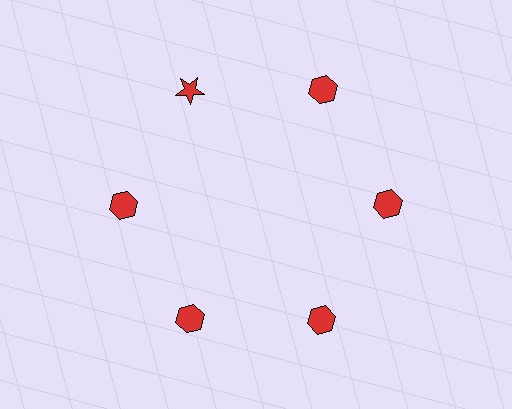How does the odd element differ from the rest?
It has a different shape: star instead of hexagon.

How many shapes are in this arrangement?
There are 6 shapes arranged in a ring pattern.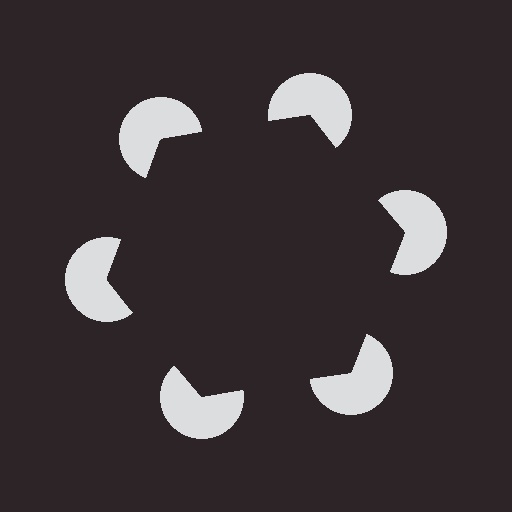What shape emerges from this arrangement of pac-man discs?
An illusory hexagon — its edges are inferred from the aligned wedge cuts in the pac-man discs, not physically drawn.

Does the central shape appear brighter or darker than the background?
It typically appears slightly darker than the background, even though no actual brightness change is drawn.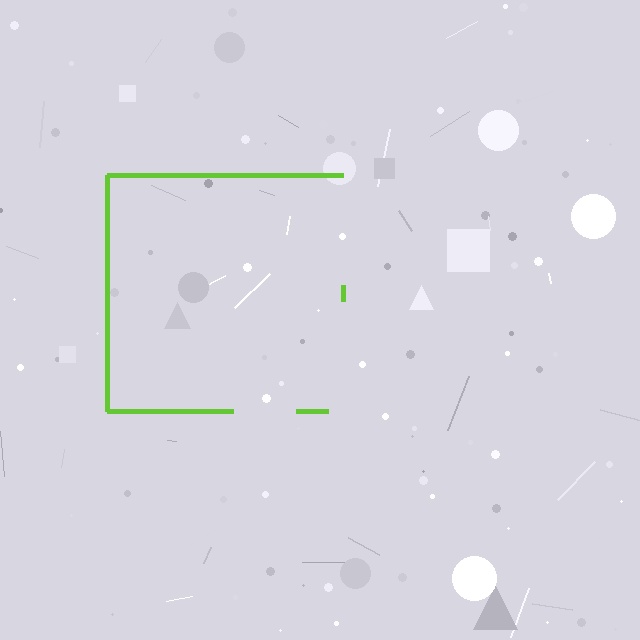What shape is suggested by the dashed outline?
The dashed outline suggests a square.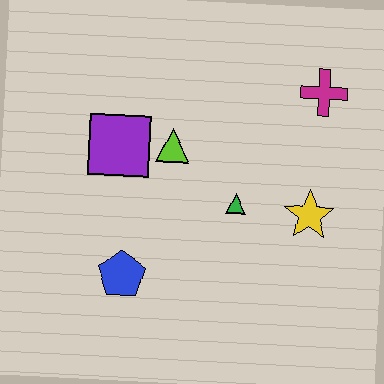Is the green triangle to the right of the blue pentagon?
Yes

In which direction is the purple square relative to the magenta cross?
The purple square is to the left of the magenta cross.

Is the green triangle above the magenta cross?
No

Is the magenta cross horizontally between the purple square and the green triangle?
No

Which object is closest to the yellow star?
The green triangle is closest to the yellow star.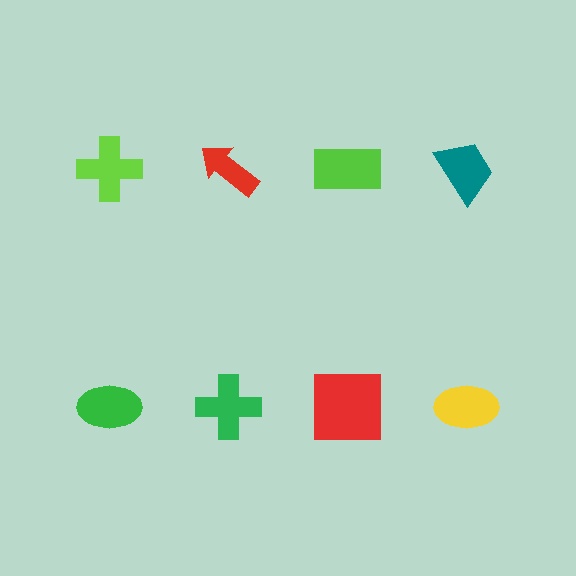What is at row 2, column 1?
A green ellipse.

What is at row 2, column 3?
A red square.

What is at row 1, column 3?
A lime rectangle.